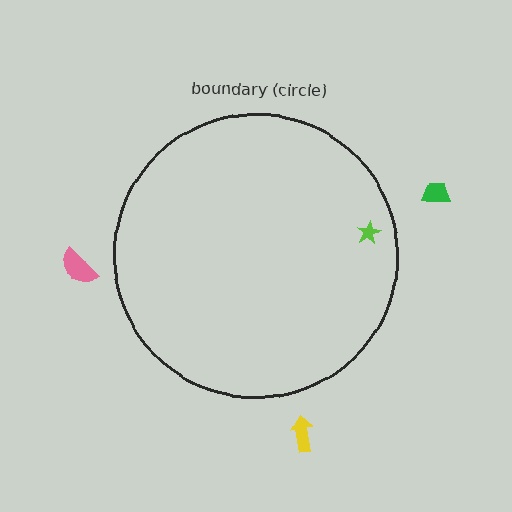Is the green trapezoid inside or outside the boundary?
Outside.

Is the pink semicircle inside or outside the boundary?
Outside.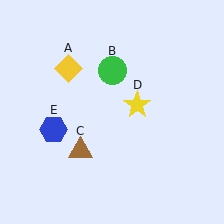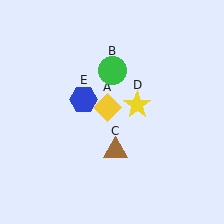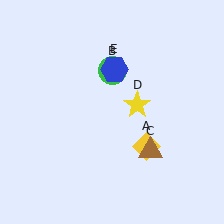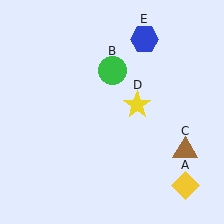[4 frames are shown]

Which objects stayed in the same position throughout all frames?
Green circle (object B) and yellow star (object D) remained stationary.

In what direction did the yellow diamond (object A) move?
The yellow diamond (object A) moved down and to the right.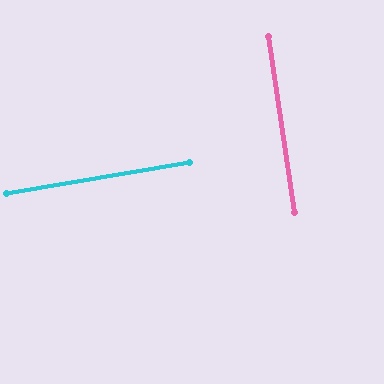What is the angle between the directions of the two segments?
Approximately 89 degrees.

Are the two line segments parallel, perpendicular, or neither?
Perpendicular — they meet at approximately 89°.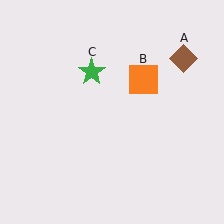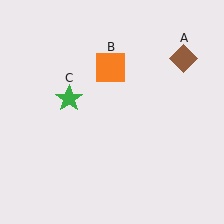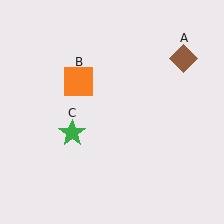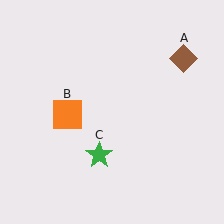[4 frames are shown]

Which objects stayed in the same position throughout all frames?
Brown diamond (object A) remained stationary.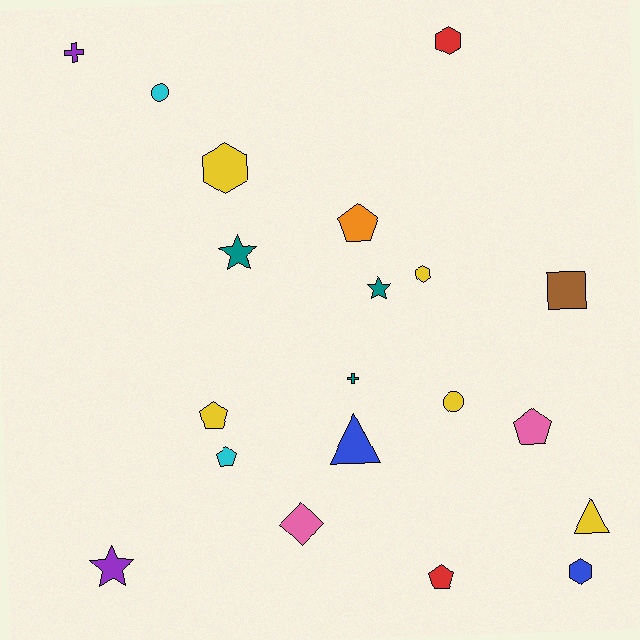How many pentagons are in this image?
There are 5 pentagons.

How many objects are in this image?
There are 20 objects.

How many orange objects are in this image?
There is 1 orange object.